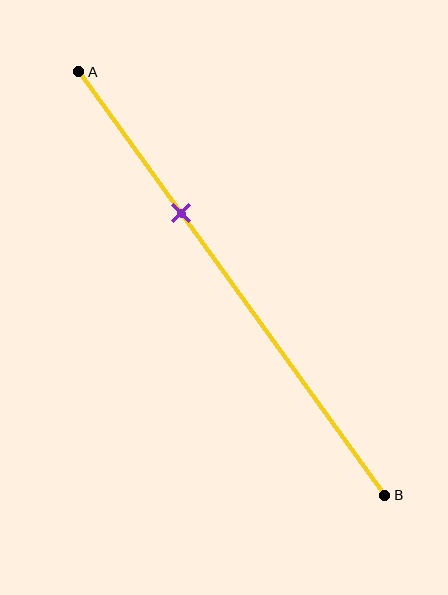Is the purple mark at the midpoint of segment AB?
No, the mark is at about 35% from A, not at the 50% midpoint.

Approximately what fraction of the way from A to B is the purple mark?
The purple mark is approximately 35% of the way from A to B.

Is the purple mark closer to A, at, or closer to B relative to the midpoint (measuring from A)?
The purple mark is closer to point A than the midpoint of segment AB.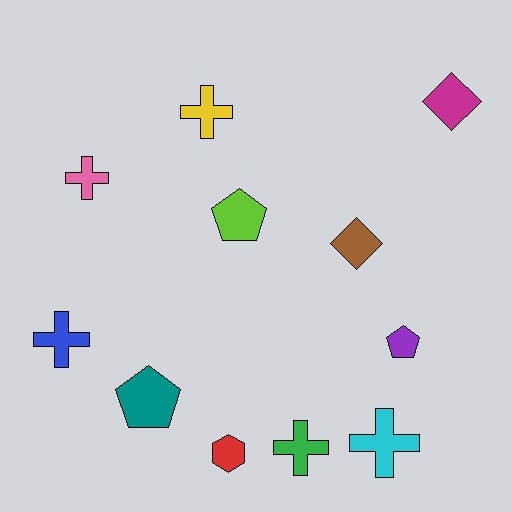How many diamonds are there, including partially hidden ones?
There are 2 diamonds.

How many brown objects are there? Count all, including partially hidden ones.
There is 1 brown object.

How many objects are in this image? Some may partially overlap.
There are 11 objects.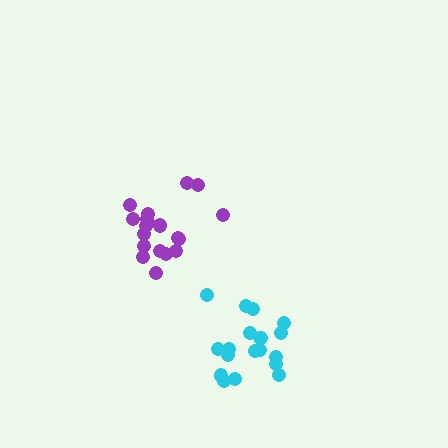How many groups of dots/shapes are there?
There are 2 groups.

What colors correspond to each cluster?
The clusters are colored: purple, cyan.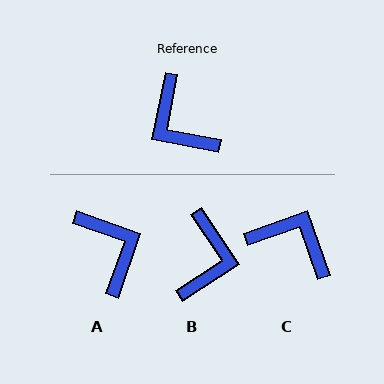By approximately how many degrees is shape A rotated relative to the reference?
Approximately 172 degrees counter-clockwise.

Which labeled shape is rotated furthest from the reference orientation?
A, about 172 degrees away.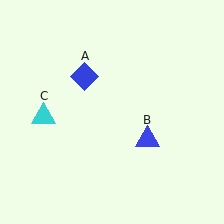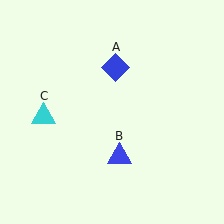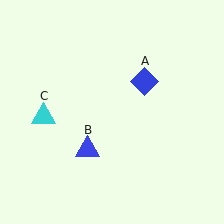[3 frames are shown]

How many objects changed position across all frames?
2 objects changed position: blue diamond (object A), blue triangle (object B).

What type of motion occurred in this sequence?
The blue diamond (object A), blue triangle (object B) rotated clockwise around the center of the scene.